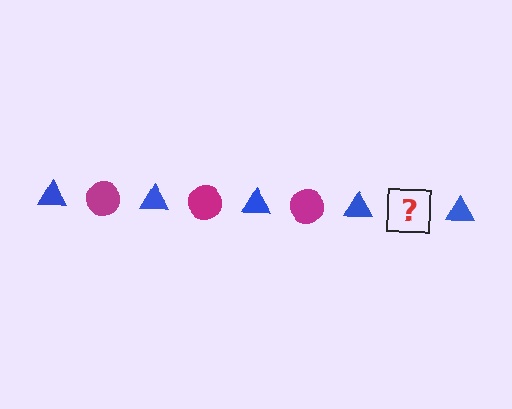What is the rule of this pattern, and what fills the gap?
The rule is that the pattern alternates between blue triangle and magenta circle. The gap should be filled with a magenta circle.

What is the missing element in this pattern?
The missing element is a magenta circle.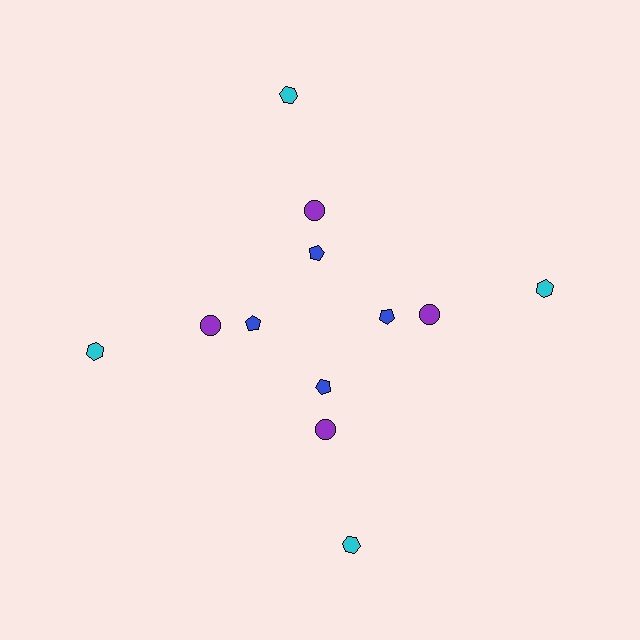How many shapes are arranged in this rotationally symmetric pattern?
There are 12 shapes, arranged in 4 groups of 3.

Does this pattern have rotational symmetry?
Yes, this pattern has 4-fold rotational symmetry. It looks the same after rotating 90 degrees around the center.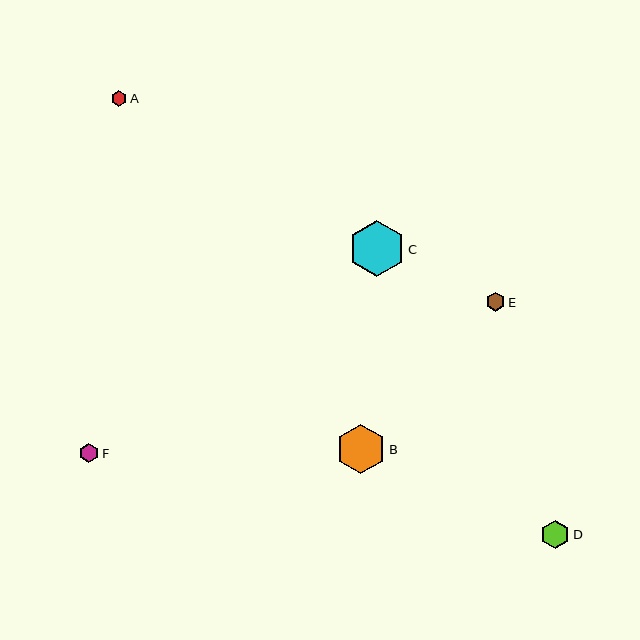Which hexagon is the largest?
Hexagon C is the largest with a size of approximately 56 pixels.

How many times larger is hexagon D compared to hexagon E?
Hexagon D is approximately 1.5 times the size of hexagon E.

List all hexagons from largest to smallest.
From largest to smallest: C, B, D, F, E, A.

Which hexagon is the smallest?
Hexagon A is the smallest with a size of approximately 16 pixels.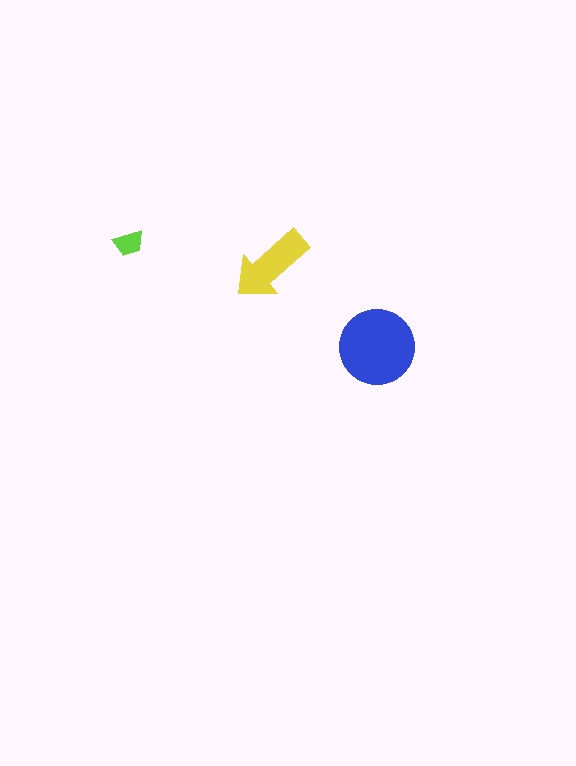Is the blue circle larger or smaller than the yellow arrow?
Larger.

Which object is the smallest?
The lime trapezoid.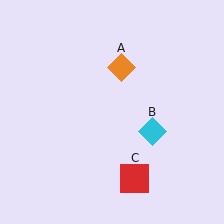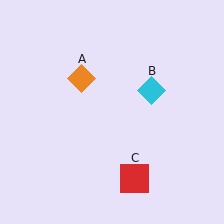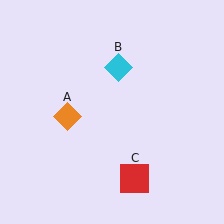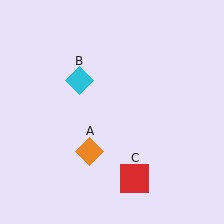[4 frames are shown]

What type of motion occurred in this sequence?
The orange diamond (object A), cyan diamond (object B) rotated counterclockwise around the center of the scene.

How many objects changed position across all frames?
2 objects changed position: orange diamond (object A), cyan diamond (object B).